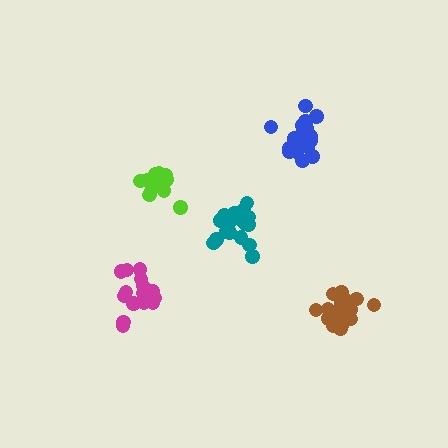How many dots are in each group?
Group 1: 18 dots, Group 2: 19 dots, Group 3: 16 dots, Group 4: 17 dots, Group 5: 20 dots (90 total).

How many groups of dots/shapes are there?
There are 5 groups.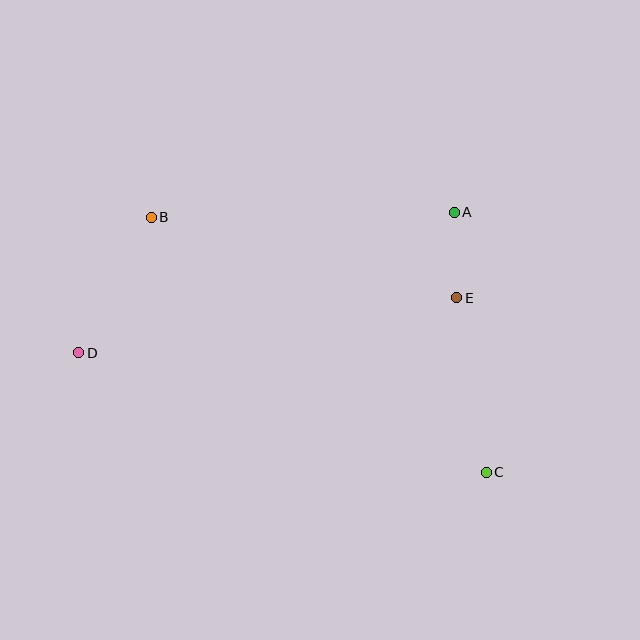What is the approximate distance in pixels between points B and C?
The distance between B and C is approximately 421 pixels.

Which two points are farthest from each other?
Points C and D are farthest from each other.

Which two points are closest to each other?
Points A and E are closest to each other.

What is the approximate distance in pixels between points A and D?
The distance between A and D is approximately 401 pixels.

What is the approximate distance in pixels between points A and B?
The distance between A and B is approximately 303 pixels.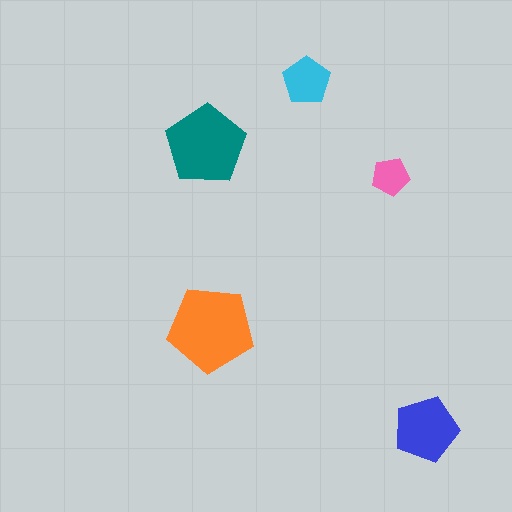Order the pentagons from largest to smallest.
the orange one, the teal one, the blue one, the cyan one, the pink one.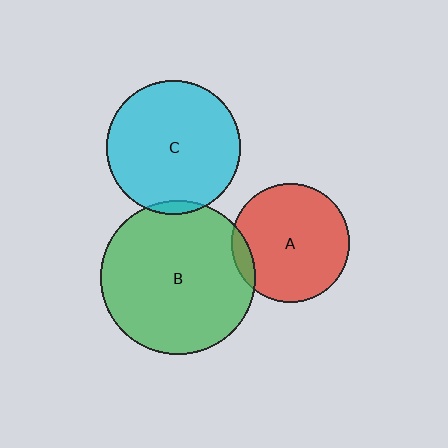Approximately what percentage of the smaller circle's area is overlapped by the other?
Approximately 10%.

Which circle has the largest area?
Circle B (green).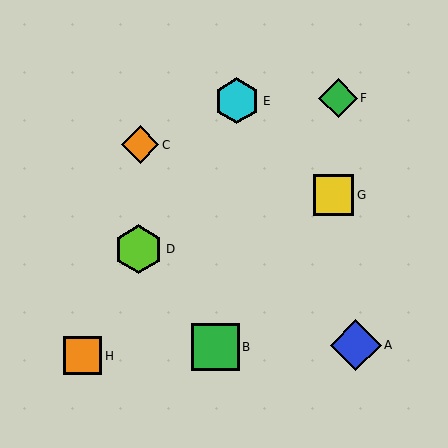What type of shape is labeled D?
Shape D is a lime hexagon.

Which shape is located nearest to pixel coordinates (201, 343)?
The green square (labeled B) at (215, 347) is nearest to that location.